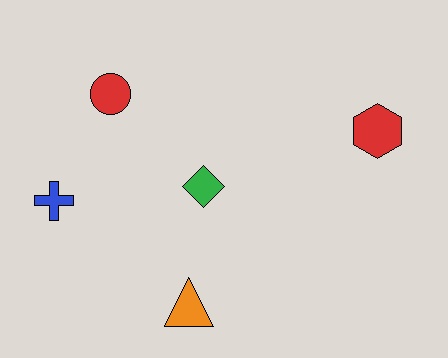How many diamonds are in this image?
There is 1 diamond.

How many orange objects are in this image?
There is 1 orange object.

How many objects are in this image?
There are 5 objects.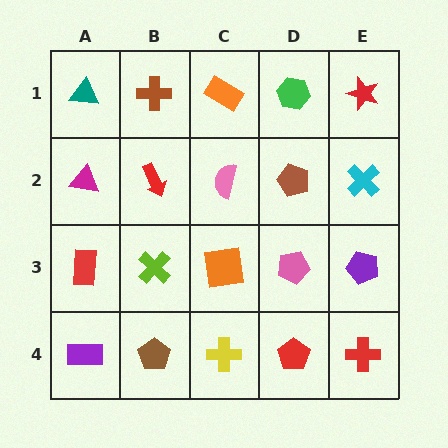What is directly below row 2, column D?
A pink pentagon.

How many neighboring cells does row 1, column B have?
3.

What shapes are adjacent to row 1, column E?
A cyan cross (row 2, column E), a green hexagon (row 1, column D).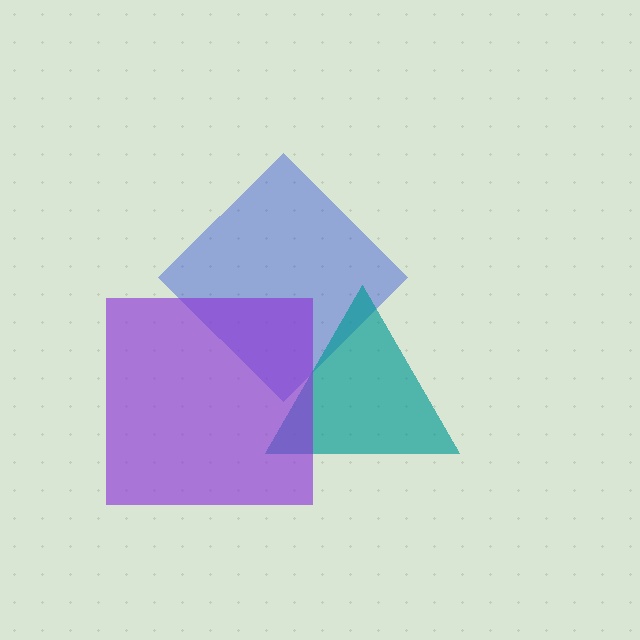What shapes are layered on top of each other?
The layered shapes are: a blue diamond, a teal triangle, a purple square.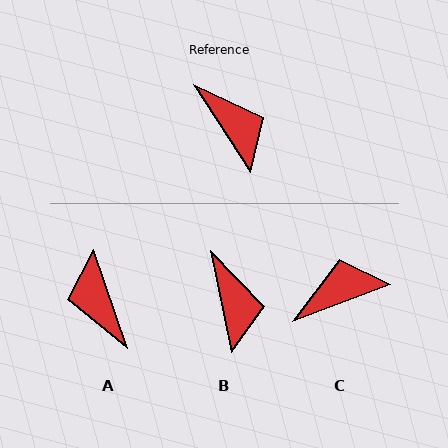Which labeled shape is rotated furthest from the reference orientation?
A, about 166 degrees away.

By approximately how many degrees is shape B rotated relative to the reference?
Approximately 22 degrees clockwise.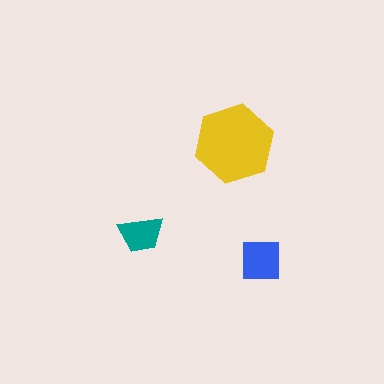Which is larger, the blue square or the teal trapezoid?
The blue square.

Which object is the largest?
The yellow hexagon.